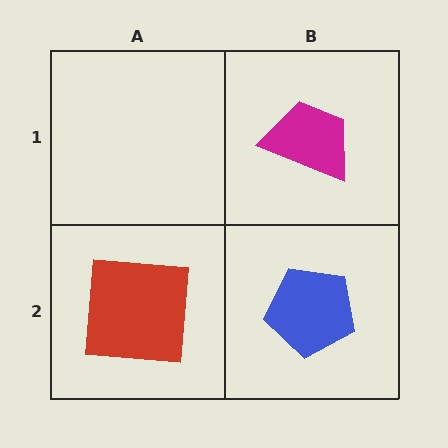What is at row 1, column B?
A magenta trapezoid.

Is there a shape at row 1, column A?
No, that cell is empty.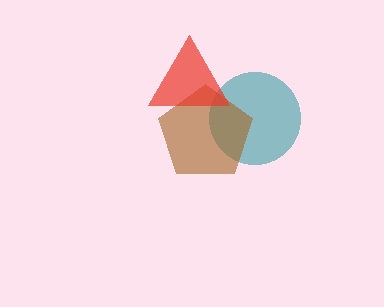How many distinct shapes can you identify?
There are 3 distinct shapes: a teal circle, a brown pentagon, a red triangle.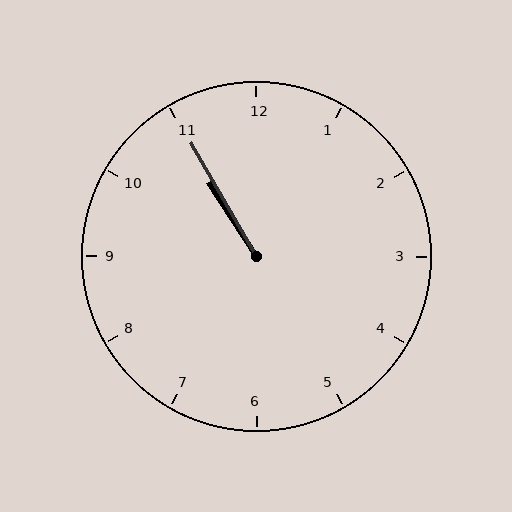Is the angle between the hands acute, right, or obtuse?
It is acute.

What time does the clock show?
10:55.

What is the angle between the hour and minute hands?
Approximately 2 degrees.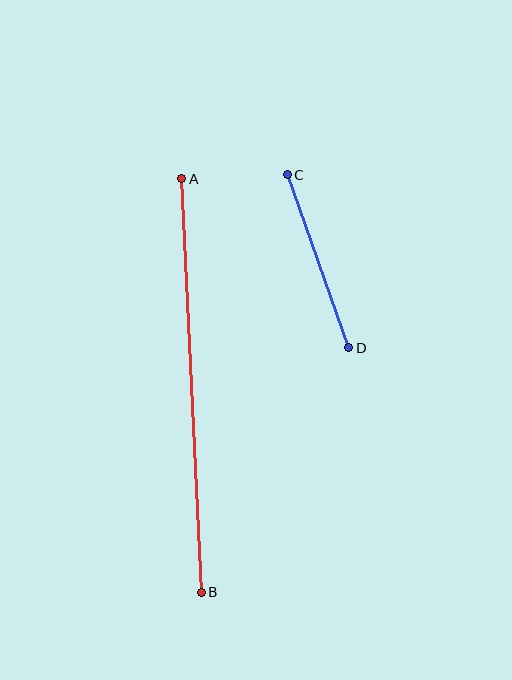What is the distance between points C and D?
The distance is approximately 183 pixels.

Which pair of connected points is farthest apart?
Points A and B are farthest apart.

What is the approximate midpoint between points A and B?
The midpoint is at approximately (191, 386) pixels.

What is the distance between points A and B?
The distance is approximately 414 pixels.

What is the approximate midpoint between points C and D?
The midpoint is at approximately (318, 261) pixels.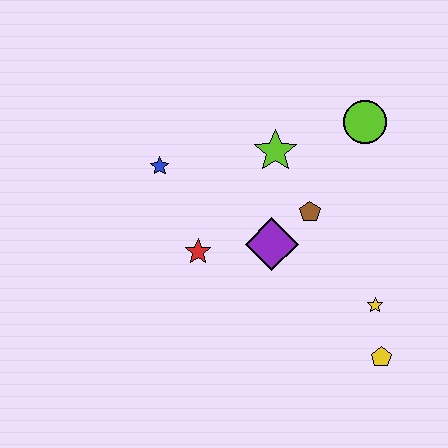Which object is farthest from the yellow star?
The blue star is farthest from the yellow star.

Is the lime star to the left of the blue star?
No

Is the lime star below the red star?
No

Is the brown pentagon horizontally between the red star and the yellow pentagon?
Yes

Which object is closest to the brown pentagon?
The purple diamond is closest to the brown pentagon.